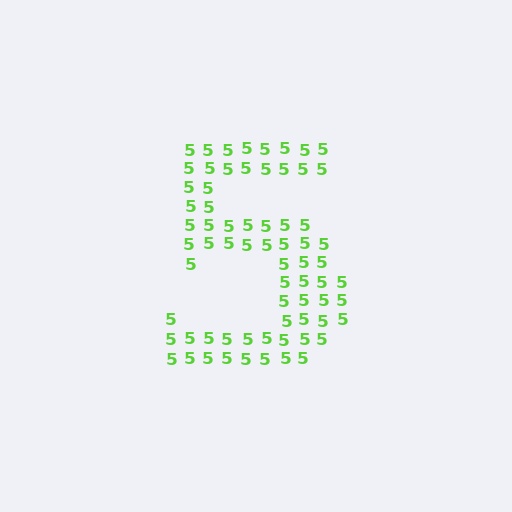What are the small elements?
The small elements are digit 5's.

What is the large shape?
The large shape is the digit 5.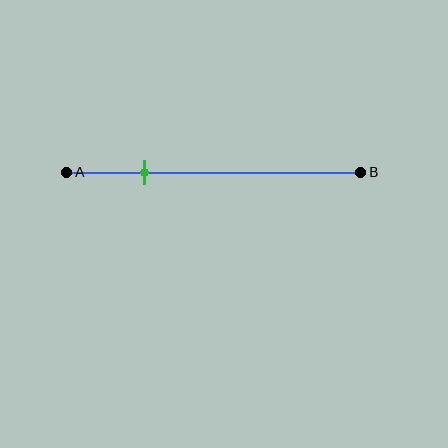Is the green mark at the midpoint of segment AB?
No, the mark is at about 25% from A, not at the 50% midpoint.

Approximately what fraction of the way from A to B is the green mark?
The green mark is approximately 25% of the way from A to B.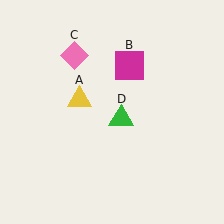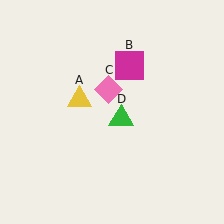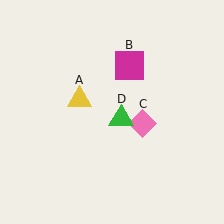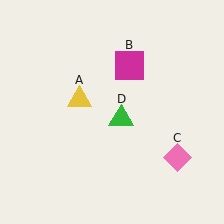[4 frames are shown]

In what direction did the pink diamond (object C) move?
The pink diamond (object C) moved down and to the right.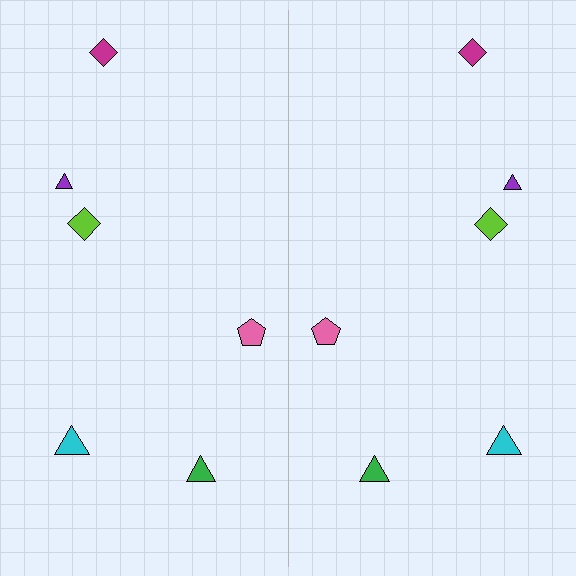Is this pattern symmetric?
Yes, this pattern has bilateral (reflection) symmetry.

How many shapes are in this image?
There are 12 shapes in this image.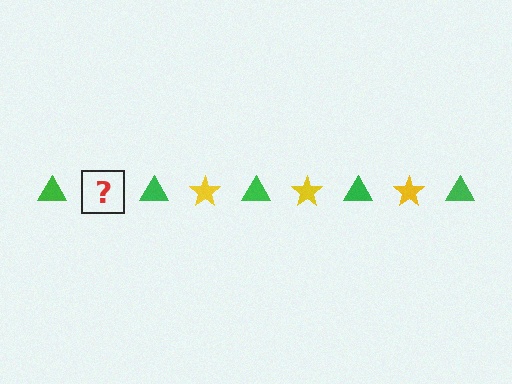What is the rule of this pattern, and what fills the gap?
The rule is that the pattern alternates between green triangle and yellow star. The gap should be filled with a yellow star.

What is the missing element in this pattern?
The missing element is a yellow star.